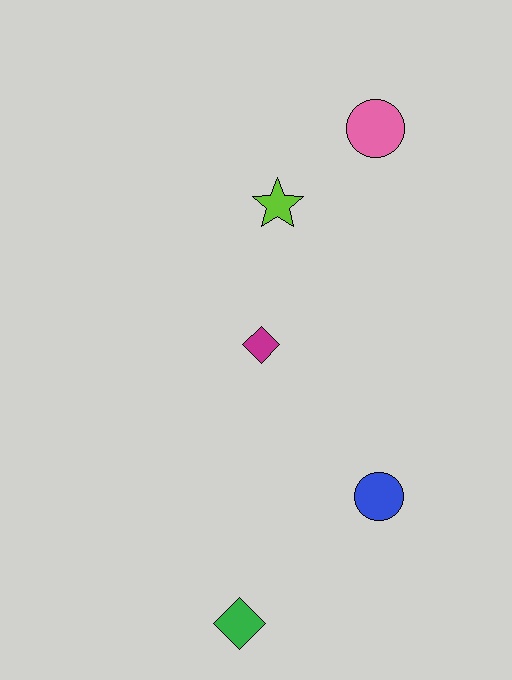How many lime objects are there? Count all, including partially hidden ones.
There is 1 lime object.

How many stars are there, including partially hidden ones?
There is 1 star.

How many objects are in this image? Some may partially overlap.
There are 5 objects.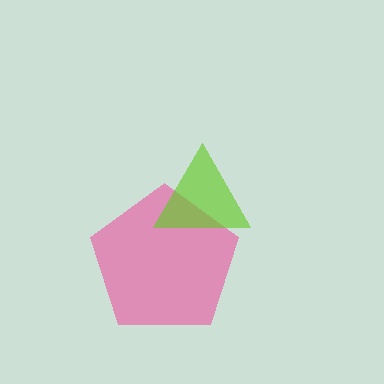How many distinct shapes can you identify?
There are 2 distinct shapes: a pink pentagon, a lime triangle.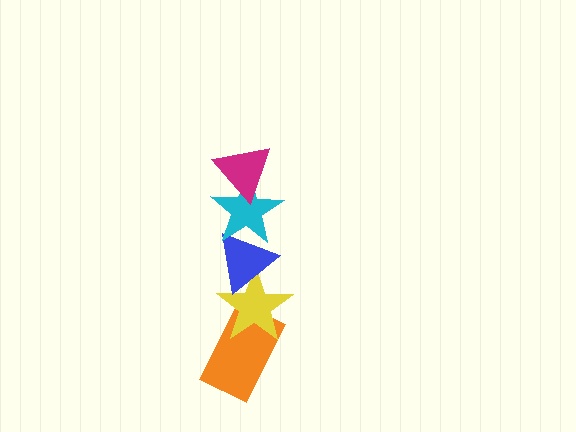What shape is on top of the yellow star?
The blue triangle is on top of the yellow star.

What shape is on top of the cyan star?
The magenta triangle is on top of the cyan star.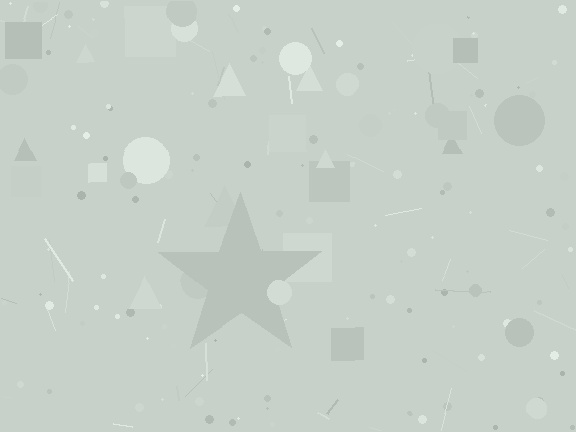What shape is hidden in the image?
A star is hidden in the image.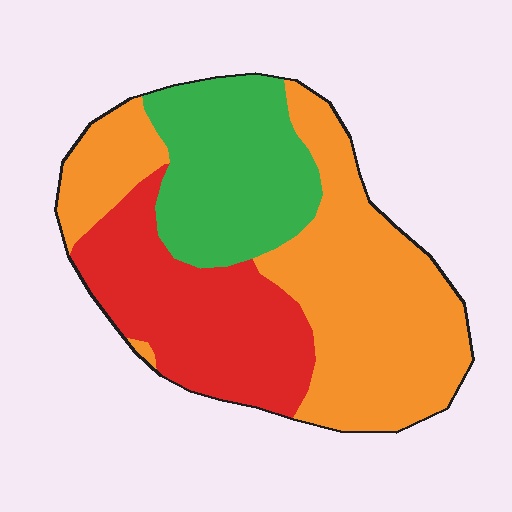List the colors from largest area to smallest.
From largest to smallest: orange, red, green.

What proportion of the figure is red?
Red takes up about one quarter (1/4) of the figure.